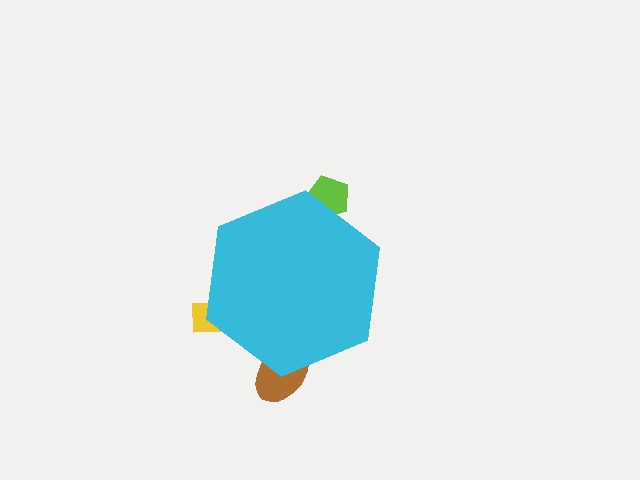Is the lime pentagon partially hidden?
Yes, the lime pentagon is partially hidden behind the cyan hexagon.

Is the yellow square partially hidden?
Yes, the yellow square is partially hidden behind the cyan hexagon.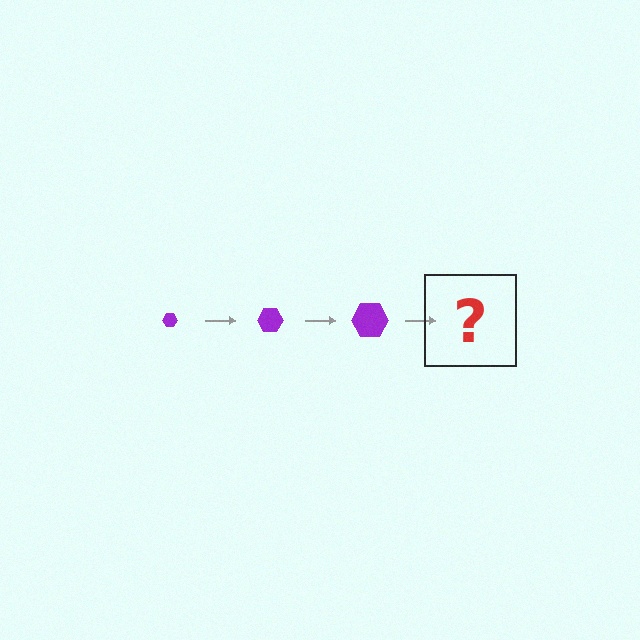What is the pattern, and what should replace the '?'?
The pattern is that the hexagon gets progressively larger each step. The '?' should be a purple hexagon, larger than the previous one.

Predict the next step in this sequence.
The next step is a purple hexagon, larger than the previous one.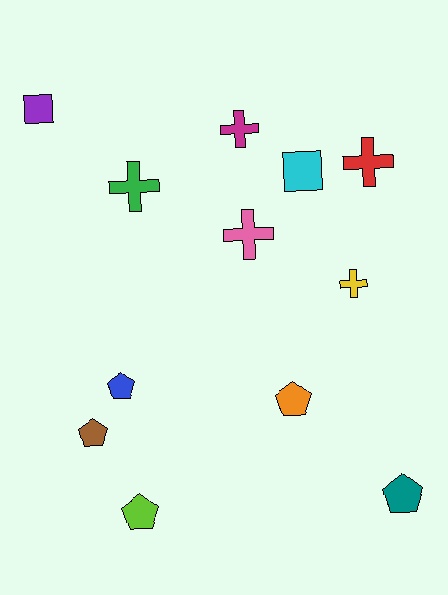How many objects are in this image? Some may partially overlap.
There are 12 objects.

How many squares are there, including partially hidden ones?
There are 2 squares.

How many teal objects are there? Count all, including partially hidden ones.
There is 1 teal object.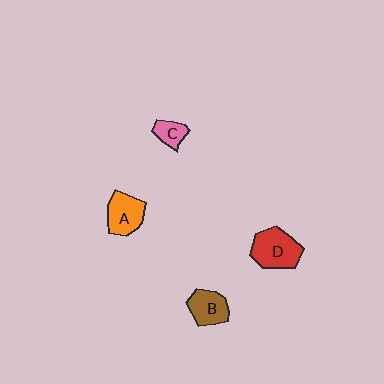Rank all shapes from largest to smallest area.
From largest to smallest: D (red), A (orange), B (brown), C (pink).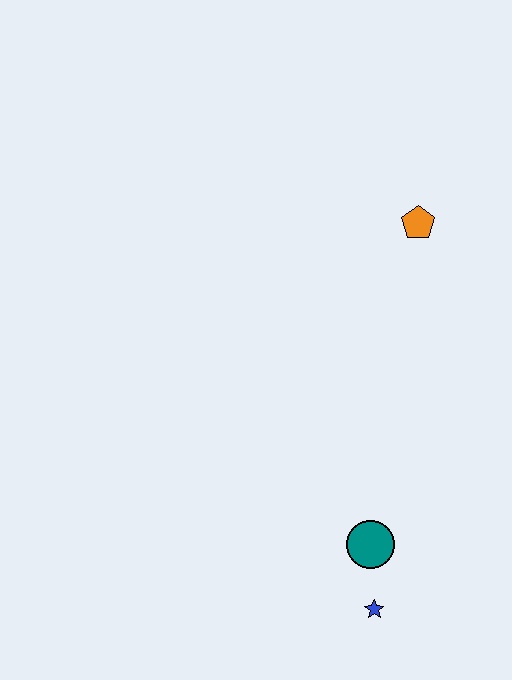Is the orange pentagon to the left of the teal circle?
No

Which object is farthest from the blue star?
The orange pentagon is farthest from the blue star.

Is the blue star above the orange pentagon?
No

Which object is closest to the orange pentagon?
The teal circle is closest to the orange pentagon.